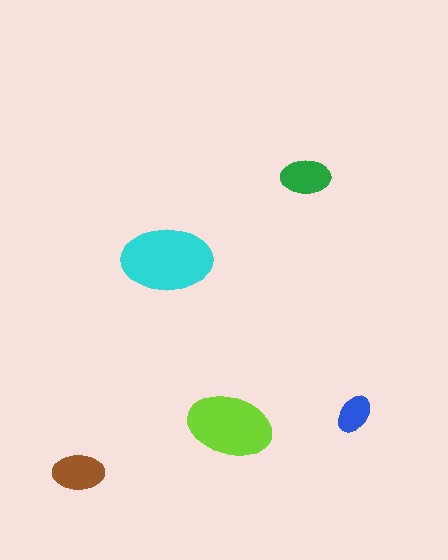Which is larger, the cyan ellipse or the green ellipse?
The cyan one.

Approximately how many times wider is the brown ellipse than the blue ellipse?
About 1.5 times wider.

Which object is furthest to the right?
The blue ellipse is rightmost.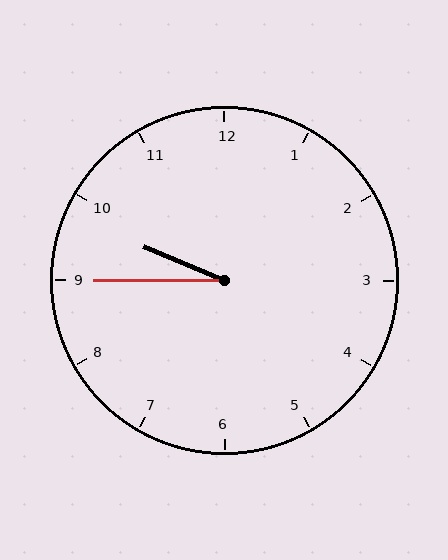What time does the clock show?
9:45.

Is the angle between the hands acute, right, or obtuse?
It is acute.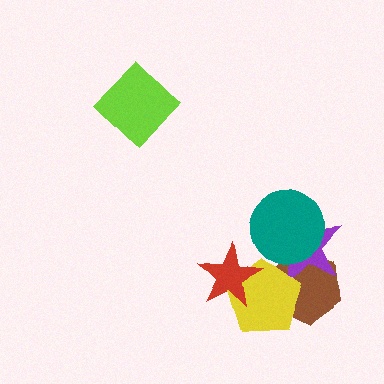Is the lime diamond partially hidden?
No, no other shape covers it.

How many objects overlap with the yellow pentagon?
3 objects overlap with the yellow pentagon.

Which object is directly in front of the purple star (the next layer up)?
The yellow pentagon is directly in front of the purple star.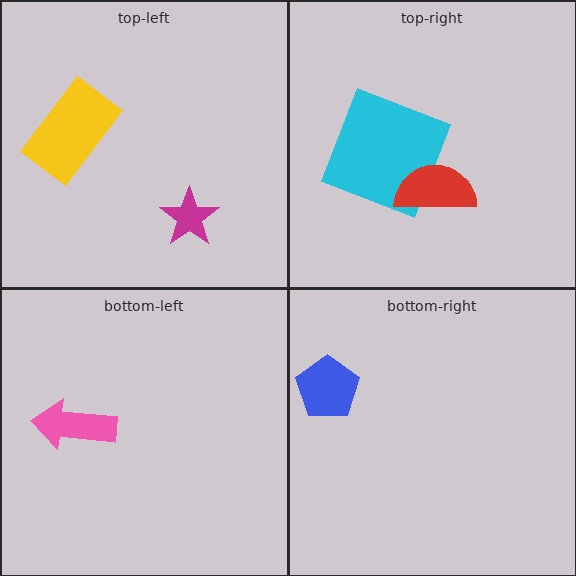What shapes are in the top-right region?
The cyan square, the red semicircle.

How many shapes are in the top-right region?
2.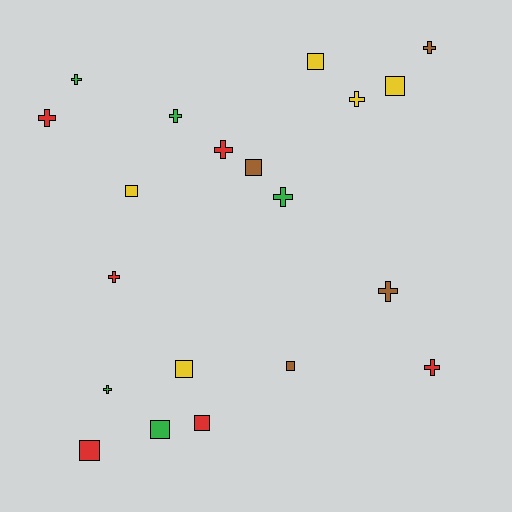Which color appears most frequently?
Red, with 6 objects.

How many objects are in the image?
There are 20 objects.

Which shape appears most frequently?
Cross, with 11 objects.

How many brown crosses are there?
There are 2 brown crosses.